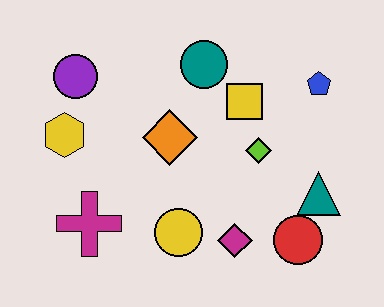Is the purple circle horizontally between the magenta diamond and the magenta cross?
No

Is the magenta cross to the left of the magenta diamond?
Yes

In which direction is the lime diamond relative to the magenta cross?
The lime diamond is to the right of the magenta cross.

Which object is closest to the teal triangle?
The red circle is closest to the teal triangle.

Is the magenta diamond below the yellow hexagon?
Yes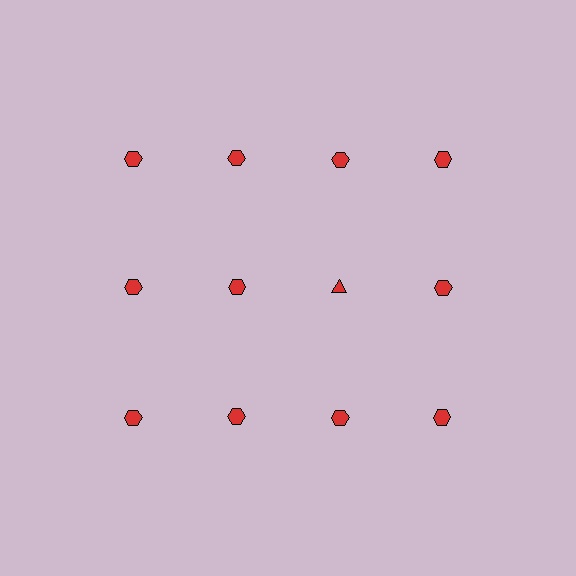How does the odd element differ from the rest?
It has a different shape: triangle instead of hexagon.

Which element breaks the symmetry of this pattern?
The red triangle in the second row, center column breaks the symmetry. All other shapes are red hexagons.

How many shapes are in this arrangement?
There are 12 shapes arranged in a grid pattern.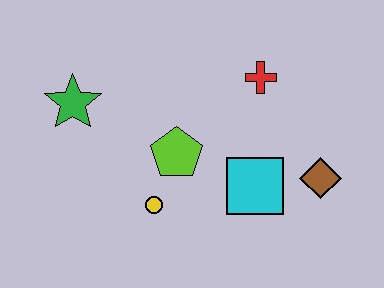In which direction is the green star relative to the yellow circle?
The green star is above the yellow circle.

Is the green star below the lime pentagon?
No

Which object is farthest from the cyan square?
The green star is farthest from the cyan square.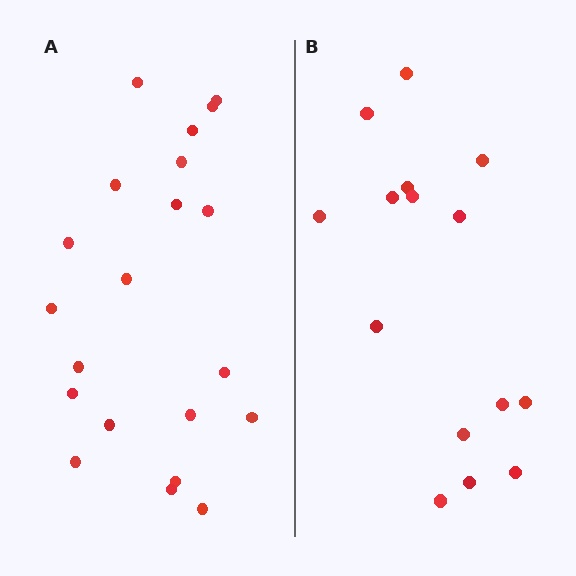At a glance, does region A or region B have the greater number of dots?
Region A (the left region) has more dots.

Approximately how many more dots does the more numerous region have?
Region A has about 6 more dots than region B.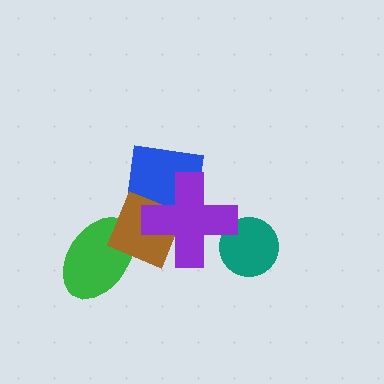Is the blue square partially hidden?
Yes, it is partially covered by another shape.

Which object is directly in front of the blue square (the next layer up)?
The brown diamond is directly in front of the blue square.